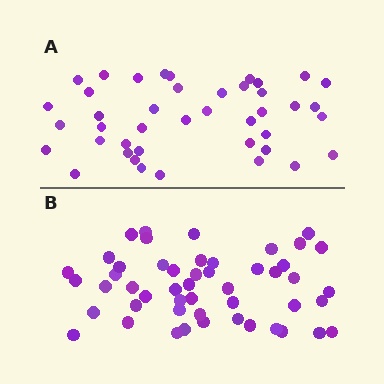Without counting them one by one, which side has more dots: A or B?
Region B (the bottom region) has more dots.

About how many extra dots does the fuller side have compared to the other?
Region B has roughly 8 or so more dots than region A.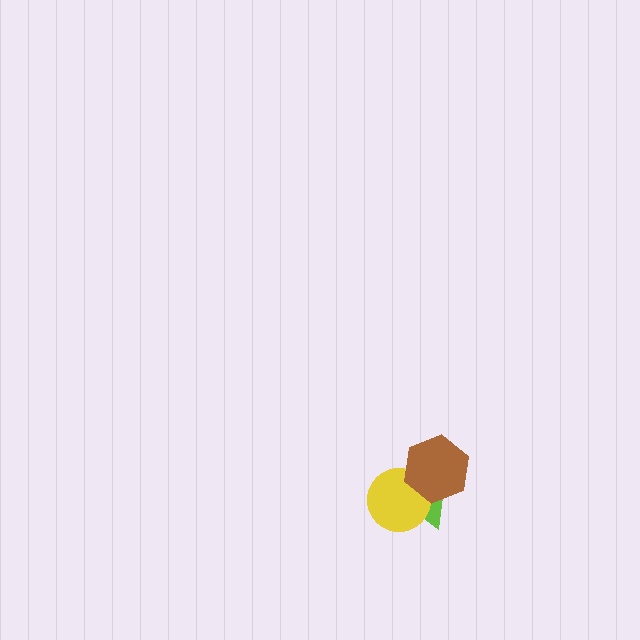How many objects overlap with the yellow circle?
2 objects overlap with the yellow circle.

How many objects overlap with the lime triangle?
2 objects overlap with the lime triangle.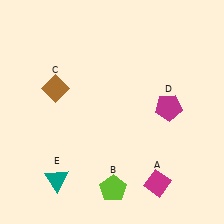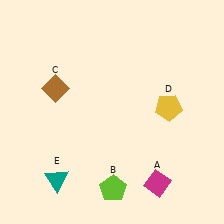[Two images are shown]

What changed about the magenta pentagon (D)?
In Image 1, D is magenta. In Image 2, it changed to yellow.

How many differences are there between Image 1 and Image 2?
There is 1 difference between the two images.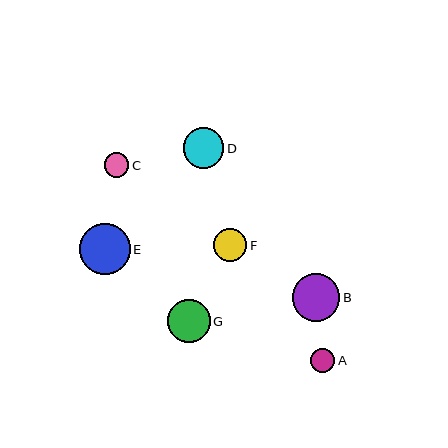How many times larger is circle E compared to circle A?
Circle E is approximately 2.1 times the size of circle A.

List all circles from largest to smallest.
From largest to smallest: E, B, G, D, F, A, C.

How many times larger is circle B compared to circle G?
Circle B is approximately 1.1 times the size of circle G.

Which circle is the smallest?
Circle C is the smallest with a size of approximately 24 pixels.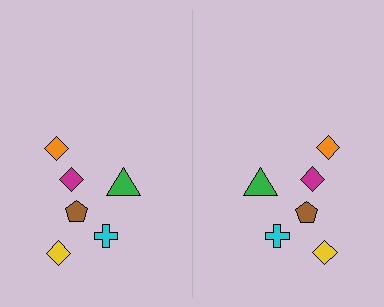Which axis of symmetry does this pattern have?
The pattern has a vertical axis of symmetry running through the center of the image.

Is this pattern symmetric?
Yes, this pattern has bilateral (reflection) symmetry.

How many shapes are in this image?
There are 12 shapes in this image.